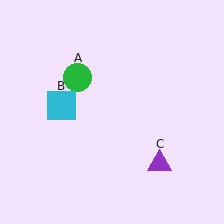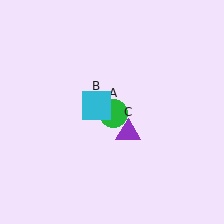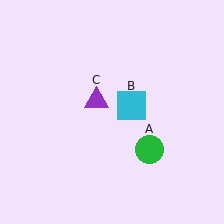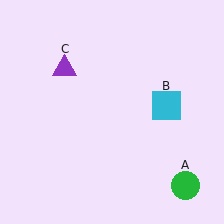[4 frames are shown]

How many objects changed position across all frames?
3 objects changed position: green circle (object A), cyan square (object B), purple triangle (object C).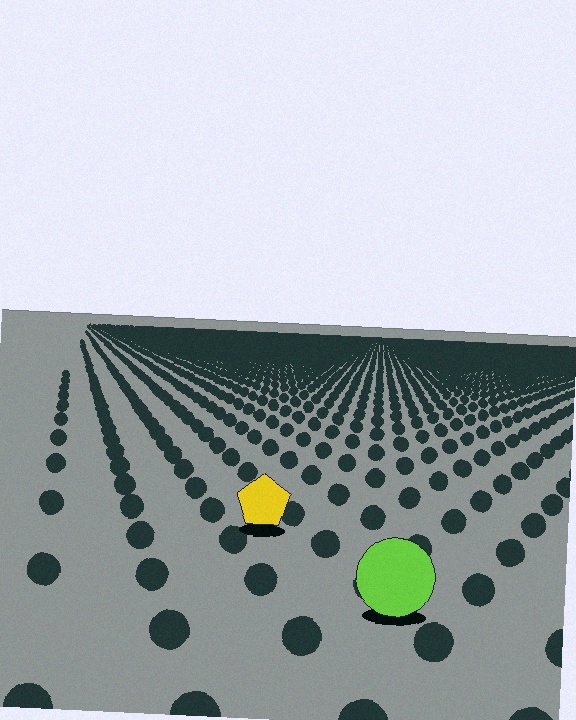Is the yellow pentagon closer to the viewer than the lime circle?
No. The lime circle is closer — you can tell from the texture gradient: the ground texture is coarser near it.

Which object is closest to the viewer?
The lime circle is closest. The texture marks near it are larger and more spread out.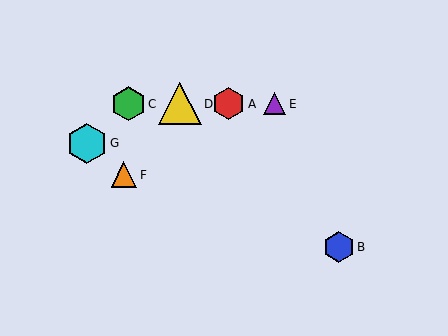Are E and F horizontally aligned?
No, E is at y≈104 and F is at y≈175.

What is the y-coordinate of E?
Object E is at y≈104.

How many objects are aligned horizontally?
4 objects (A, C, D, E) are aligned horizontally.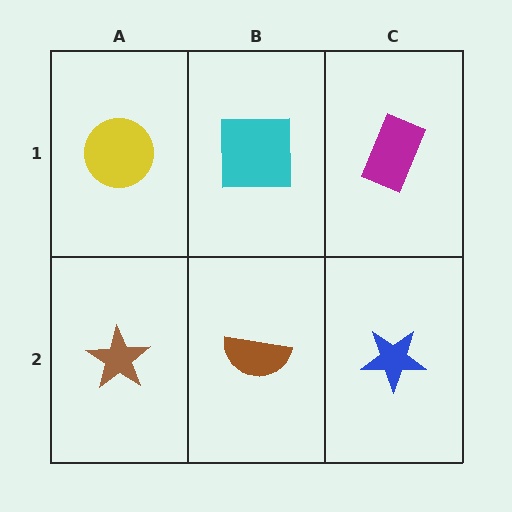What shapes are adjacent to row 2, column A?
A yellow circle (row 1, column A), a brown semicircle (row 2, column B).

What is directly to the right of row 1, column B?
A magenta rectangle.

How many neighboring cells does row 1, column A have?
2.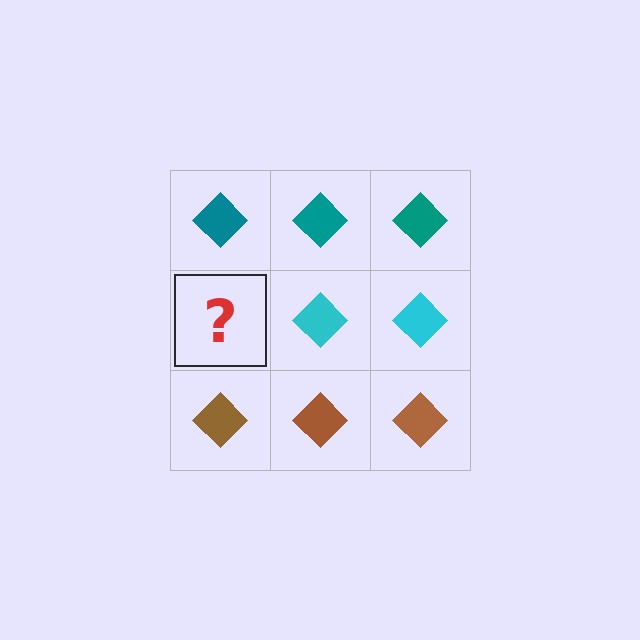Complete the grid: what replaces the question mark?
The question mark should be replaced with a cyan diamond.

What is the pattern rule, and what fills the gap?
The rule is that each row has a consistent color. The gap should be filled with a cyan diamond.